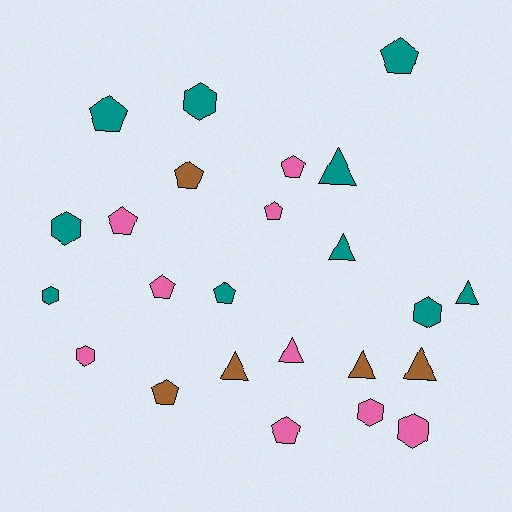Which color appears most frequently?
Teal, with 10 objects.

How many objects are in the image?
There are 24 objects.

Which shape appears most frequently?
Pentagon, with 10 objects.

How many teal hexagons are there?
There are 4 teal hexagons.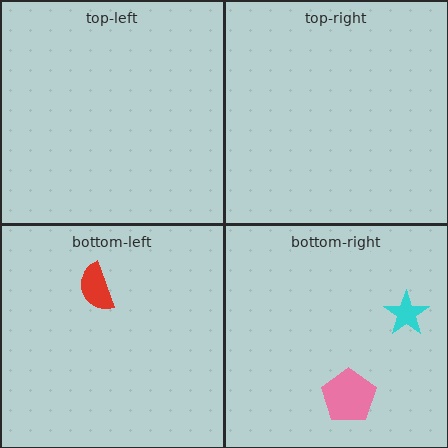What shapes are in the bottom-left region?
The red semicircle.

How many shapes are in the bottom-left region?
1.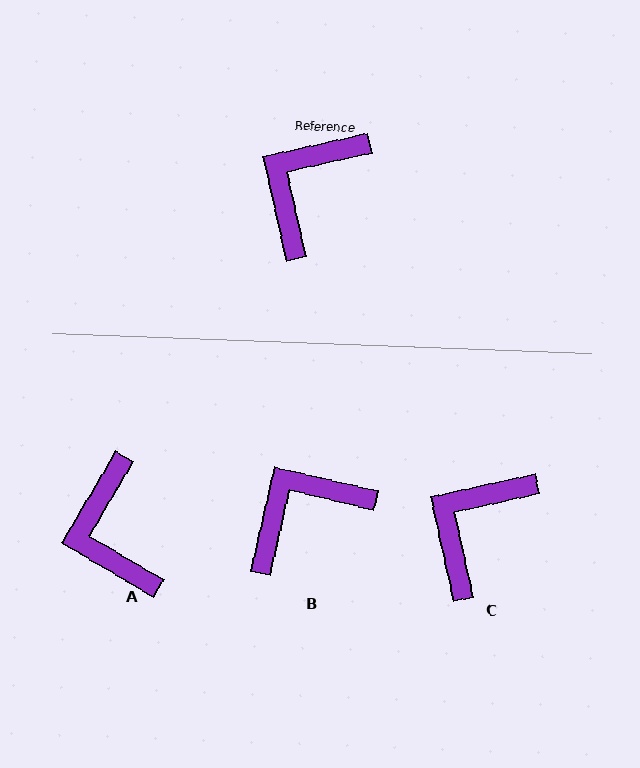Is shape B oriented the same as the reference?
No, it is off by about 25 degrees.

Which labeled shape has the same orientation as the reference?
C.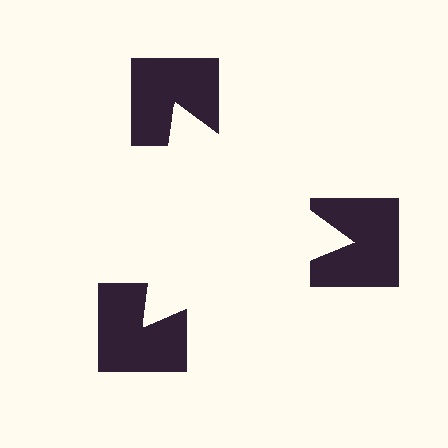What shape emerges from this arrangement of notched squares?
An illusory triangle — its edges are inferred from the aligned wedge cuts in the notched squares, not physically drawn.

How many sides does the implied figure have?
3 sides.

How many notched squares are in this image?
There are 3 — one at each vertex of the illusory triangle.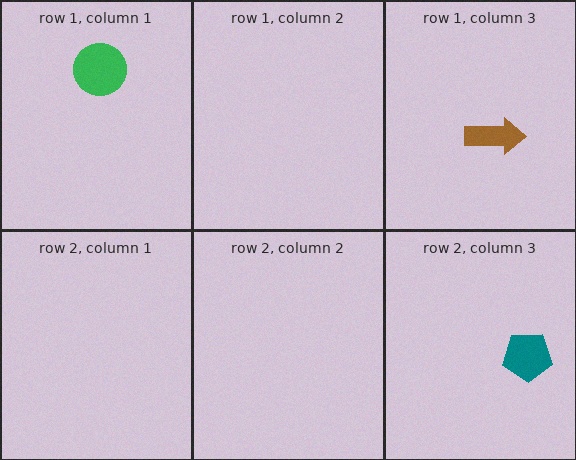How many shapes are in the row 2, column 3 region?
1.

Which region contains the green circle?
The row 1, column 1 region.